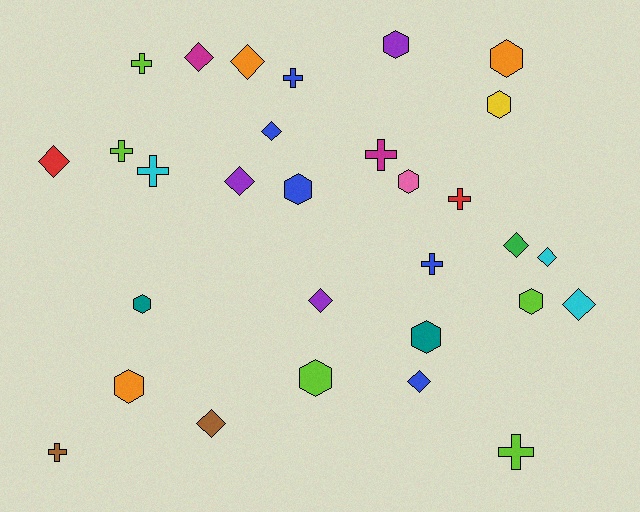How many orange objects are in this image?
There are 3 orange objects.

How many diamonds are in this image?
There are 11 diamonds.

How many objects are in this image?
There are 30 objects.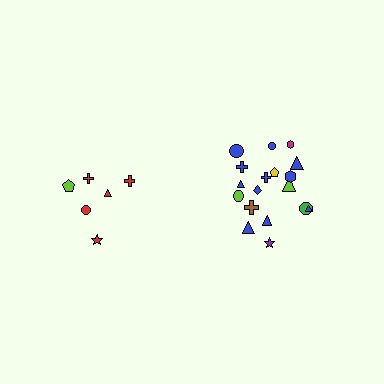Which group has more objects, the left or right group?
The right group.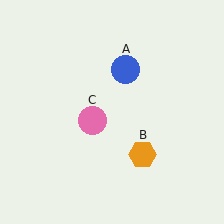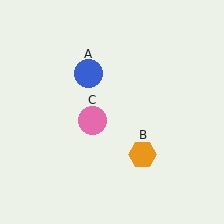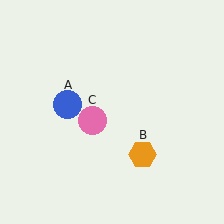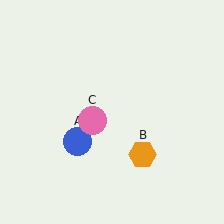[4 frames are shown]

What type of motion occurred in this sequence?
The blue circle (object A) rotated counterclockwise around the center of the scene.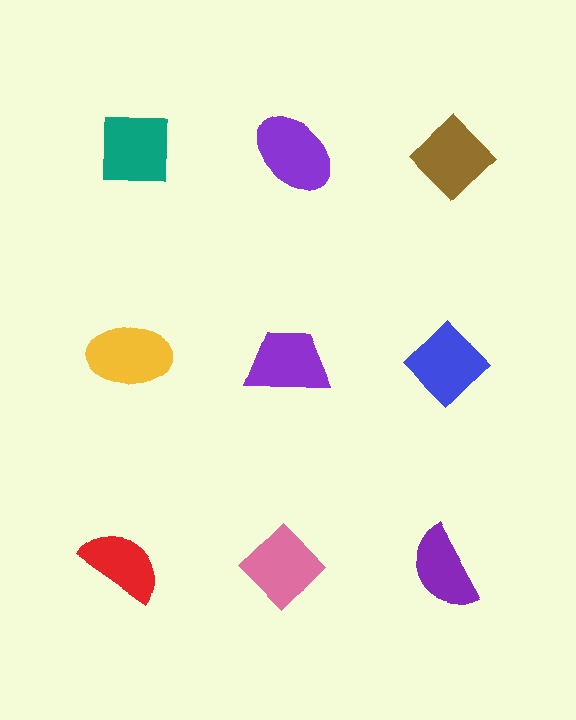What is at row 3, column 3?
A purple semicircle.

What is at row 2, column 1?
A yellow ellipse.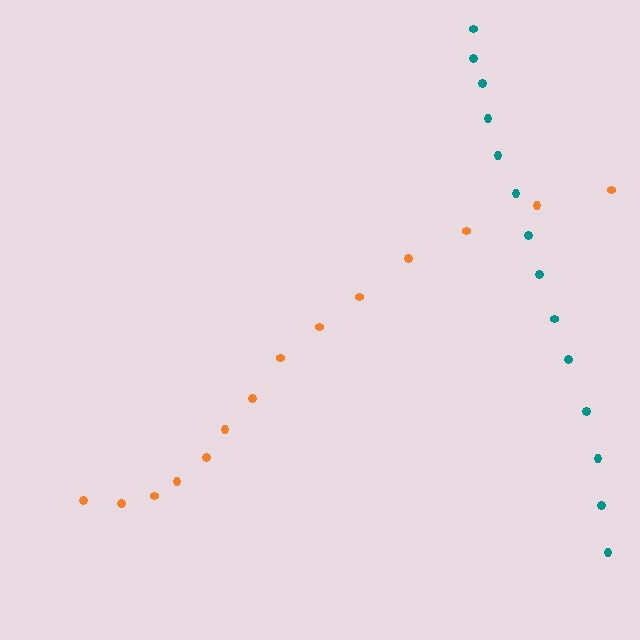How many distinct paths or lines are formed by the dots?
There are 2 distinct paths.